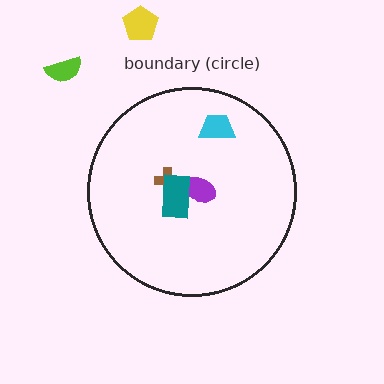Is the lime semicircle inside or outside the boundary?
Outside.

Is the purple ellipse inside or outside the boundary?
Inside.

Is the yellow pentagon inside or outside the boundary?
Outside.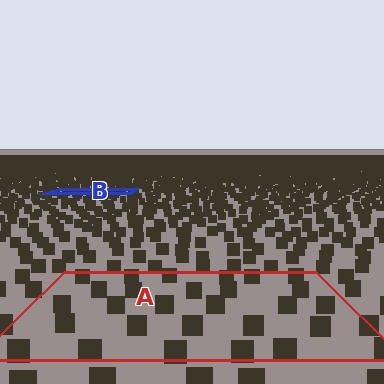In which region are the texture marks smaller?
The texture marks are smaller in region B, because it is farther away.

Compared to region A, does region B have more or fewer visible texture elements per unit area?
Region B has more texture elements per unit area — they are packed more densely because it is farther away.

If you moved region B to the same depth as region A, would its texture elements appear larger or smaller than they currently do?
They would appear larger. At a closer depth, the same texture elements are projected at a bigger on-screen size.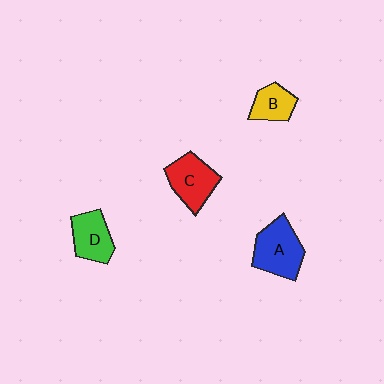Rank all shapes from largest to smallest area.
From largest to smallest: A (blue), C (red), D (green), B (yellow).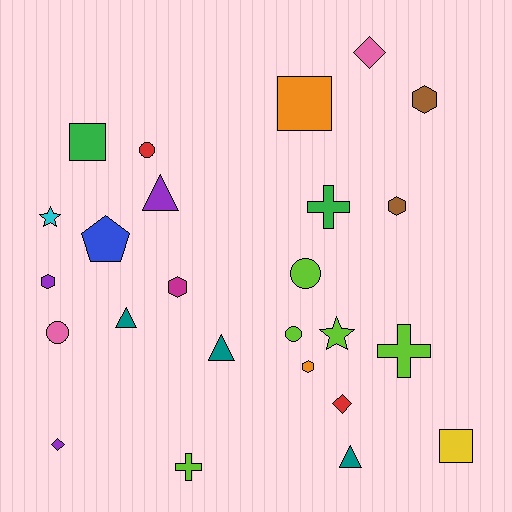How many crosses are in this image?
There are 3 crosses.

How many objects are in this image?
There are 25 objects.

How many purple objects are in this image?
There are 3 purple objects.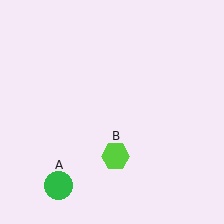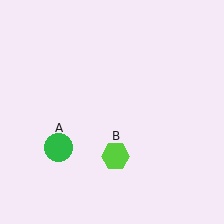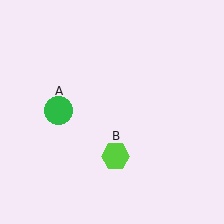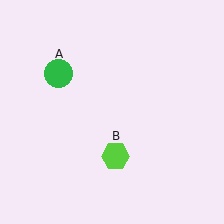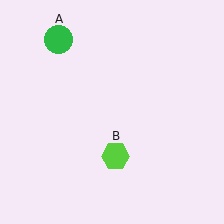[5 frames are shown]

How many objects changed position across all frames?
1 object changed position: green circle (object A).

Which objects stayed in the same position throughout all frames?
Lime hexagon (object B) remained stationary.